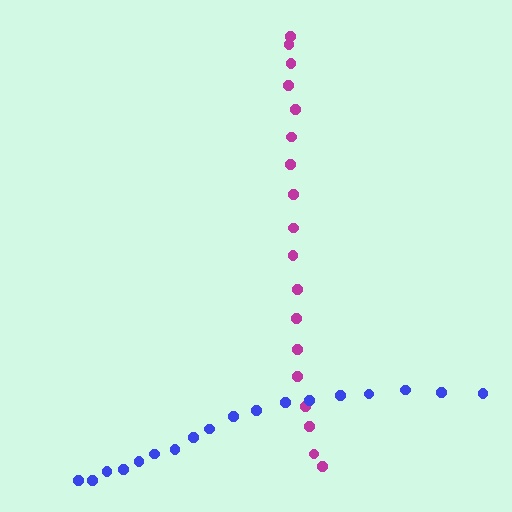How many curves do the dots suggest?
There are 2 distinct paths.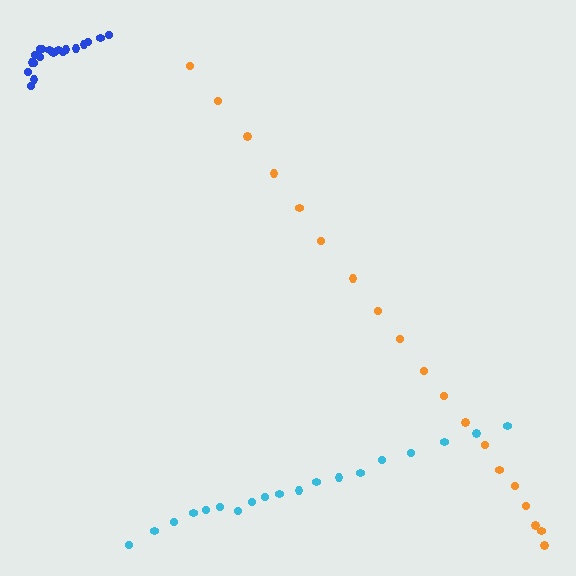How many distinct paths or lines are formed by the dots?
There are 3 distinct paths.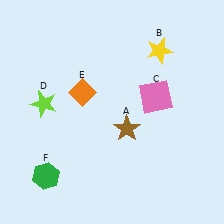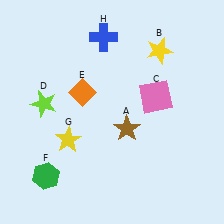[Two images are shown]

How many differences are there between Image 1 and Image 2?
There are 2 differences between the two images.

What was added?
A yellow star (G), a blue cross (H) were added in Image 2.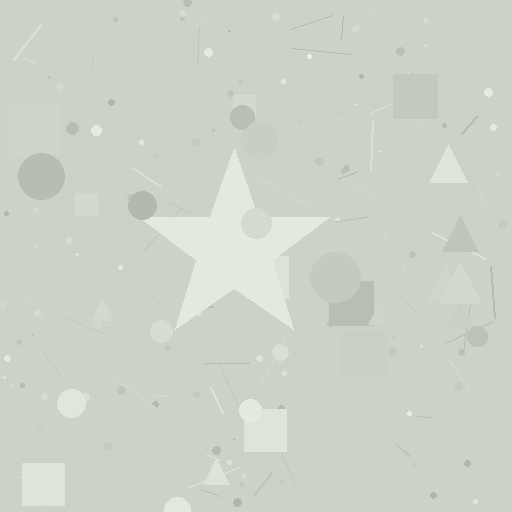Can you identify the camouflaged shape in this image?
The camouflaged shape is a star.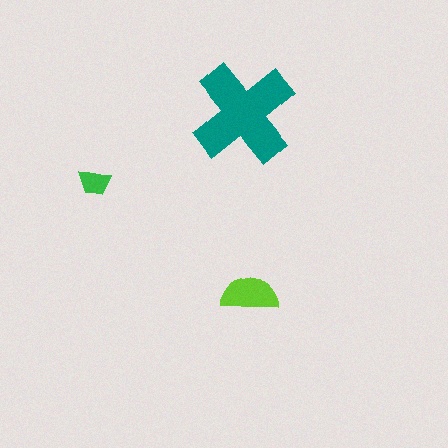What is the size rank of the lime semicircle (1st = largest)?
2nd.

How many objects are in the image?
There are 3 objects in the image.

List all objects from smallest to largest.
The green trapezoid, the lime semicircle, the teal cross.